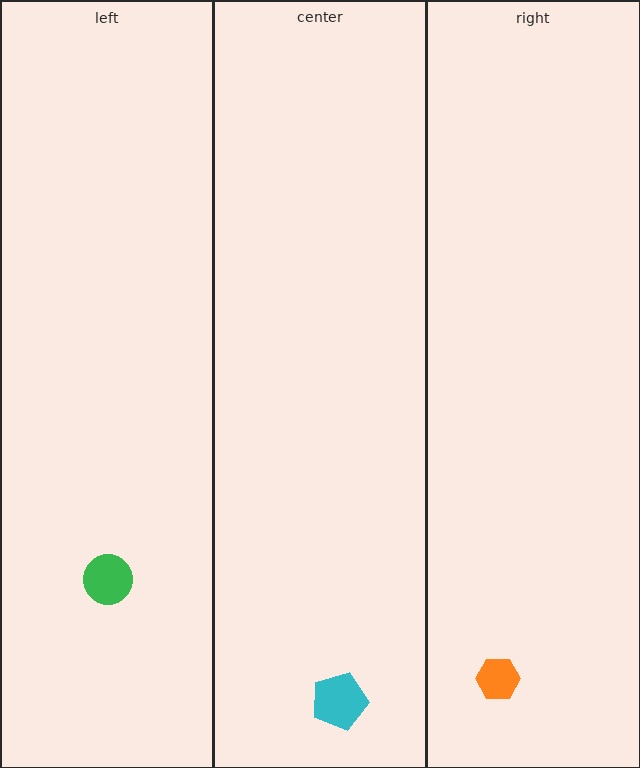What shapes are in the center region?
The cyan pentagon.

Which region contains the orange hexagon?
The right region.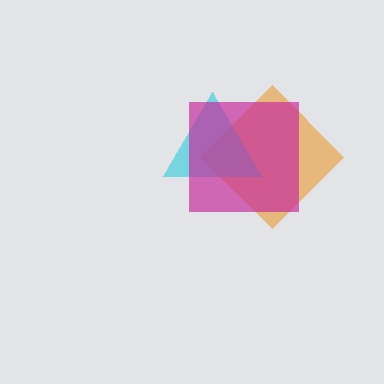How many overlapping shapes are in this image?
There are 3 overlapping shapes in the image.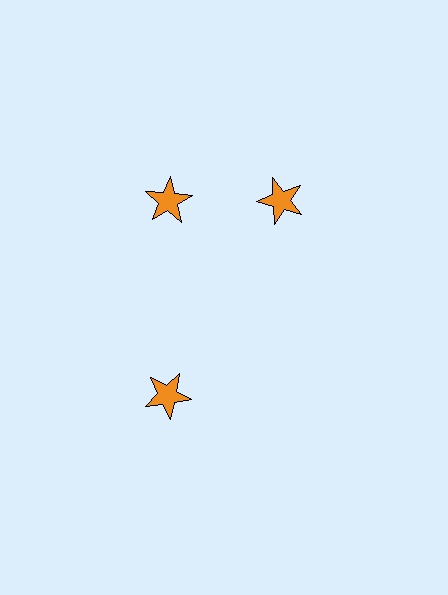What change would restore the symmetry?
The symmetry would be restored by rotating it back into even spacing with its neighbors so that all 3 stars sit at equal angles and equal distance from the center.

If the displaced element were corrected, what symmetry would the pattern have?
It would have 3-fold rotational symmetry — the pattern would map onto itself every 120 degrees.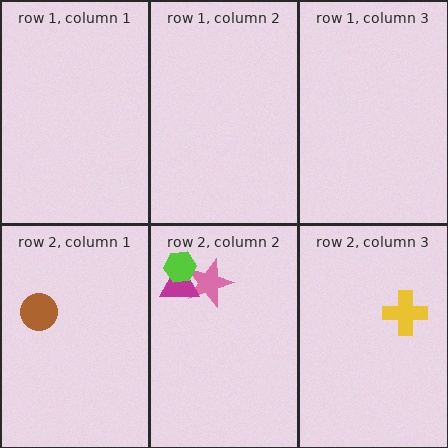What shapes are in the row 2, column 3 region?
The yellow cross.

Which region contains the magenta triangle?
The row 2, column 2 region.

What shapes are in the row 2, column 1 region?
The brown circle.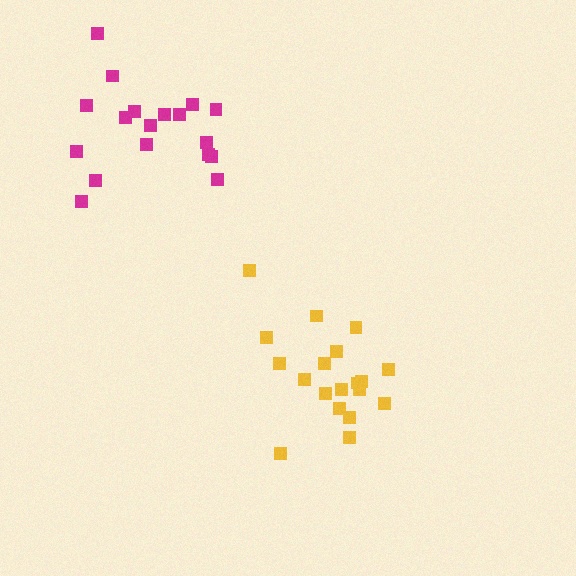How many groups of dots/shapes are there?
There are 2 groups.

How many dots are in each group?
Group 1: 18 dots, Group 2: 19 dots (37 total).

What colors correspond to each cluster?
The clusters are colored: magenta, yellow.